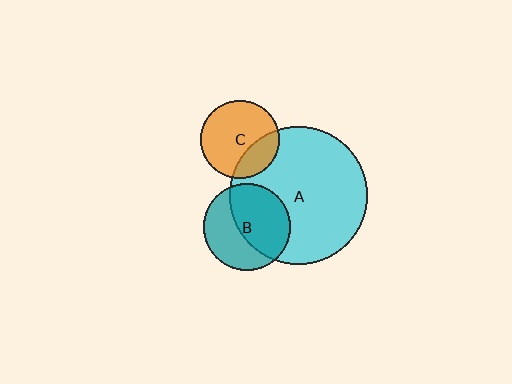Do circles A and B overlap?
Yes.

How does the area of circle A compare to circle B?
Approximately 2.5 times.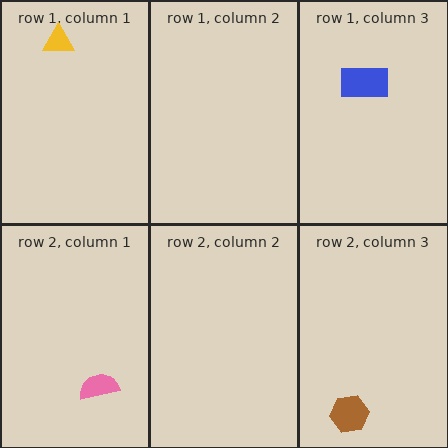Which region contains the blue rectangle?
The row 1, column 3 region.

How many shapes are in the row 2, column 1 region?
1.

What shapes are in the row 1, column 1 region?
The yellow triangle.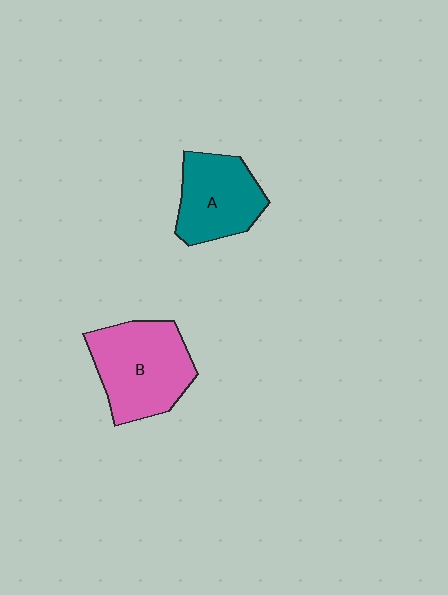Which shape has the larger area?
Shape B (pink).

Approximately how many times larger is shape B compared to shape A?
Approximately 1.3 times.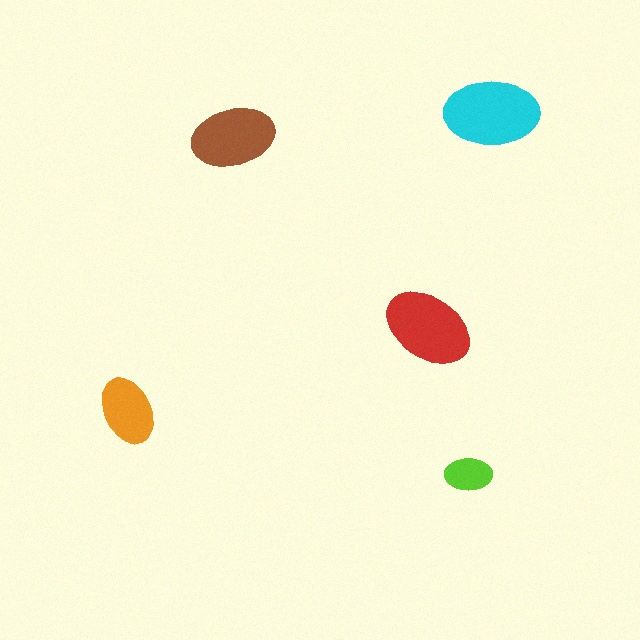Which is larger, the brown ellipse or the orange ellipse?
The brown one.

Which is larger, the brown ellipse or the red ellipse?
The red one.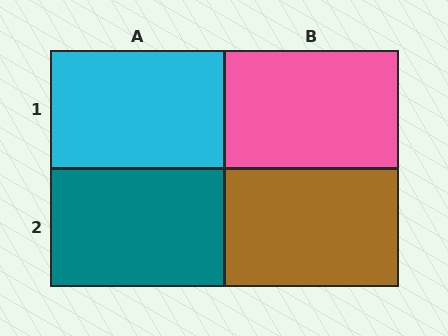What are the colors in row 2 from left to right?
Teal, brown.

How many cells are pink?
1 cell is pink.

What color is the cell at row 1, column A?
Cyan.